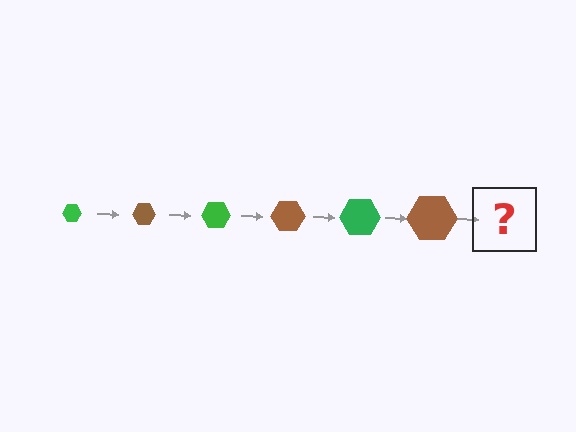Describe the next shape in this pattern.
It should be a green hexagon, larger than the previous one.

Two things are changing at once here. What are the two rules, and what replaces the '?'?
The two rules are that the hexagon grows larger each step and the color cycles through green and brown. The '?' should be a green hexagon, larger than the previous one.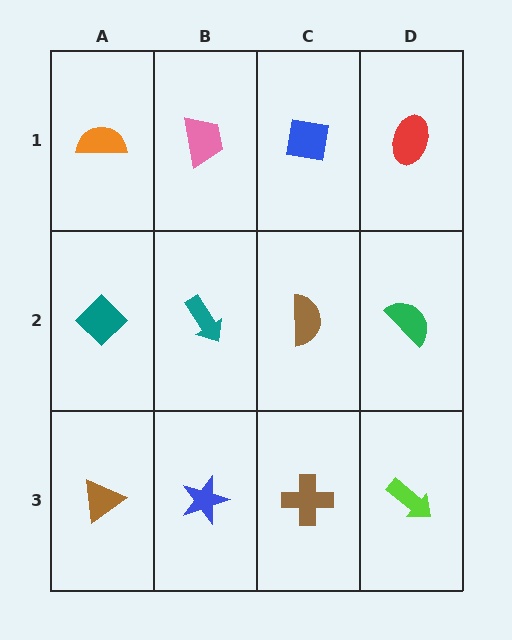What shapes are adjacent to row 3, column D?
A green semicircle (row 2, column D), a brown cross (row 3, column C).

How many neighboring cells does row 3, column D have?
2.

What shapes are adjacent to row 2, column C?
A blue square (row 1, column C), a brown cross (row 3, column C), a teal arrow (row 2, column B), a green semicircle (row 2, column D).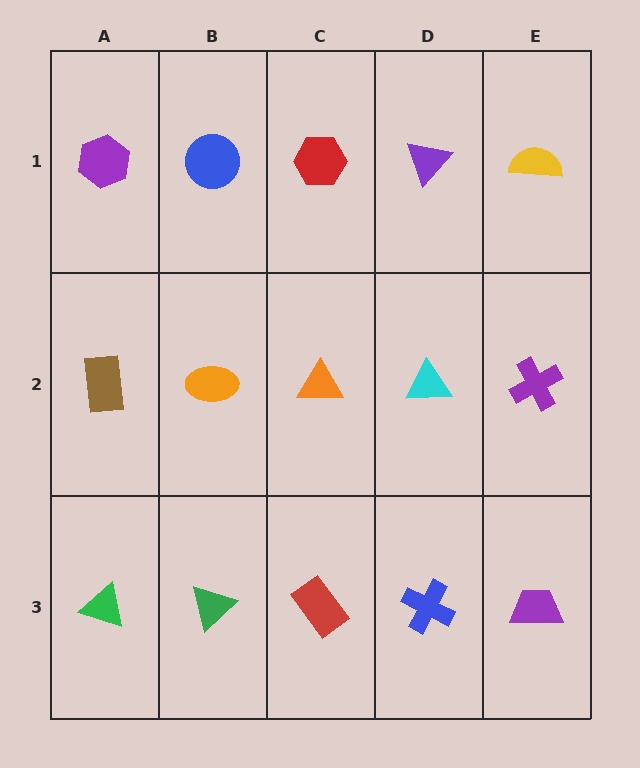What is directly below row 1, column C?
An orange triangle.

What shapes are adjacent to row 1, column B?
An orange ellipse (row 2, column B), a purple hexagon (row 1, column A), a red hexagon (row 1, column C).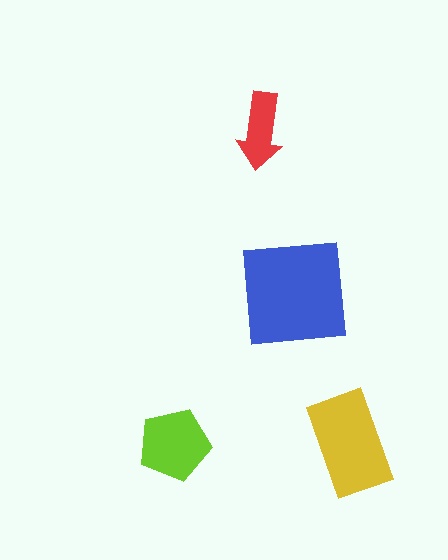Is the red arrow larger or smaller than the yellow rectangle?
Smaller.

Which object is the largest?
The blue square.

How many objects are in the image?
There are 4 objects in the image.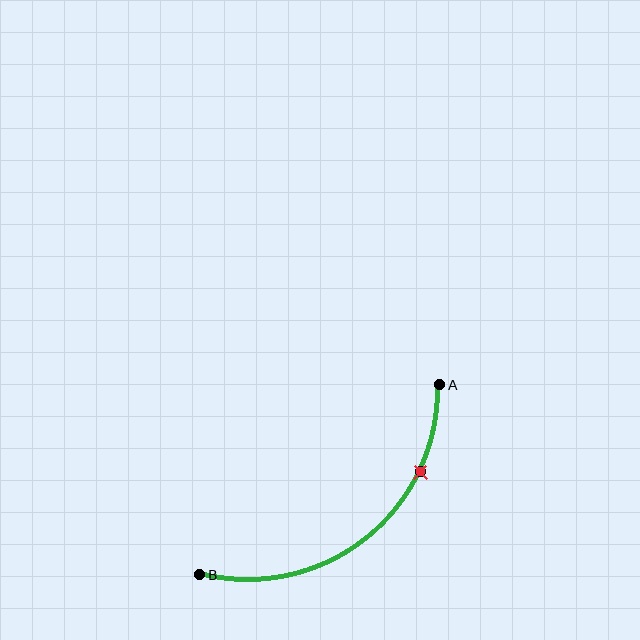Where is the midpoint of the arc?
The arc midpoint is the point on the curve farthest from the straight line joining A and B. It sits below and to the right of that line.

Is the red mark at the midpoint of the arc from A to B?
No. The red mark lies on the arc but is closer to endpoint A. The arc midpoint would be at the point on the curve equidistant along the arc from both A and B.